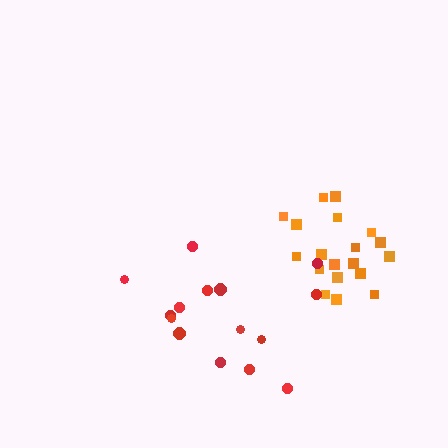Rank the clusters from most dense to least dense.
orange, red.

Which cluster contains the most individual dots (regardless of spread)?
Orange (19).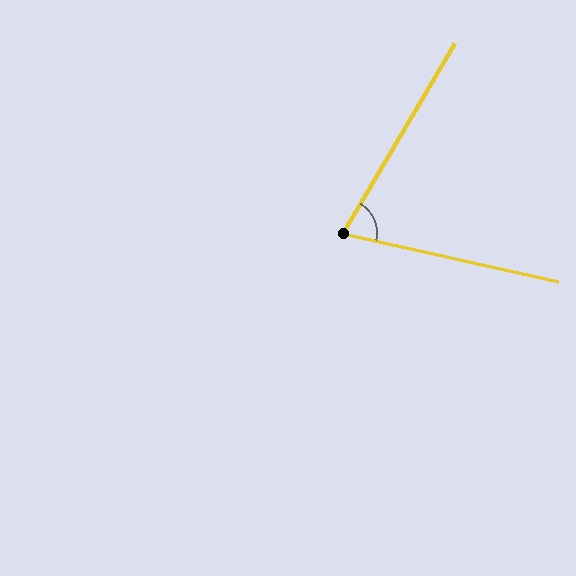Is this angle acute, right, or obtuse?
It is acute.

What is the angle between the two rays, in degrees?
Approximately 72 degrees.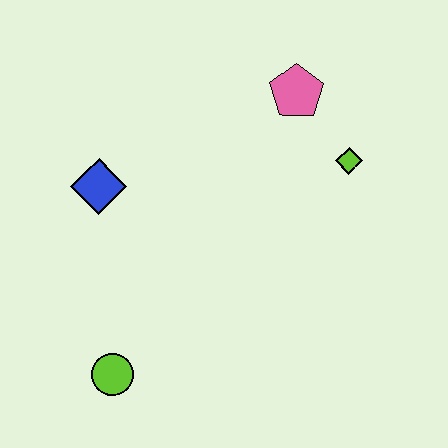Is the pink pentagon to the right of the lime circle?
Yes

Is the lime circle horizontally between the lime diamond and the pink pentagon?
No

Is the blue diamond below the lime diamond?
Yes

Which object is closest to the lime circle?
The blue diamond is closest to the lime circle.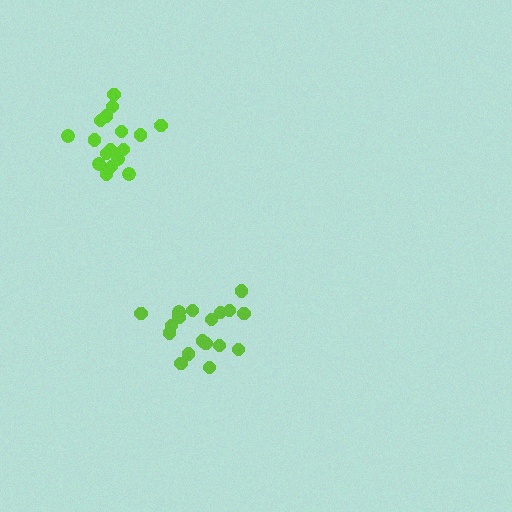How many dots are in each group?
Group 1: 17 dots, Group 2: 19 dots (36 total).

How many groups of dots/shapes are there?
There are 2 groups.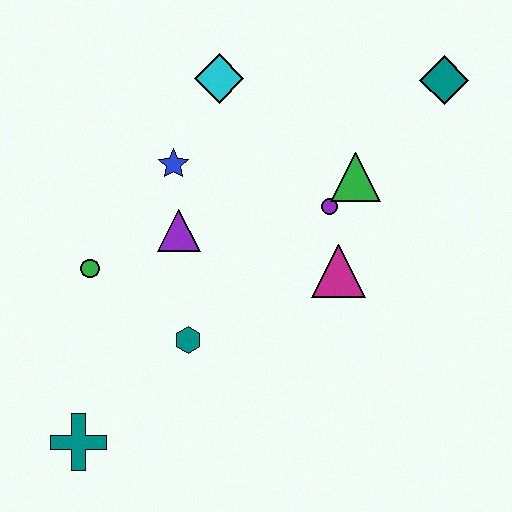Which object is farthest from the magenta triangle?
The teal cross is farthest from the magenta triangle.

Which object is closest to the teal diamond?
The green triangle is closest to the teal diamond.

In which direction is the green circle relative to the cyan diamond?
The green circle is below the cyan diamond.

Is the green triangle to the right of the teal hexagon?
Yes